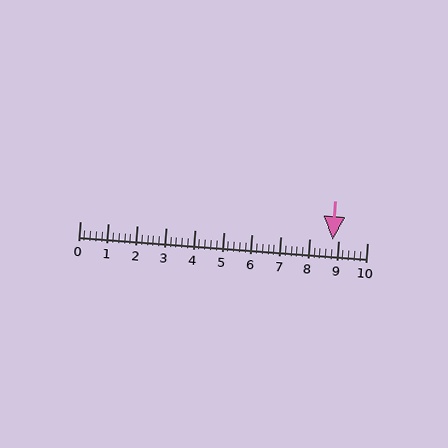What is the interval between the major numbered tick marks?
The major tick marks are spaced 1 units apart.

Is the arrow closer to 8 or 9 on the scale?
The arrow is closer to 9.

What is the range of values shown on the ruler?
The ruler shows values from 0 to 10.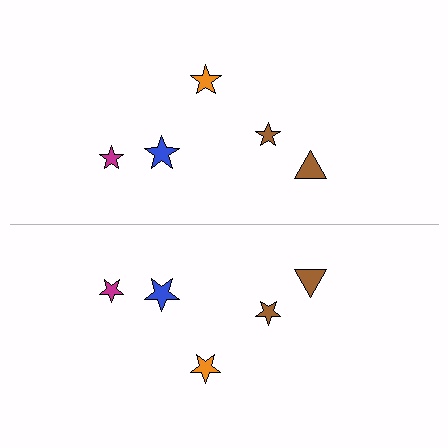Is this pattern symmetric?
Yes, this pattern has bilateral (reflection) symmetry.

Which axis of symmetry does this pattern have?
The pattern has a horizontal axis of symmetry running through the center of the image.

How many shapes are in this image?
There are 10 shapes in this image.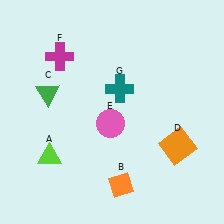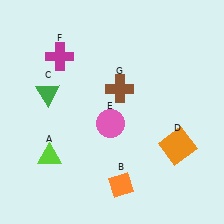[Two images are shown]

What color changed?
The cross (G) changed from teal in Image 1 to brown in Image 2.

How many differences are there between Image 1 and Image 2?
There is 1 difference between the two images.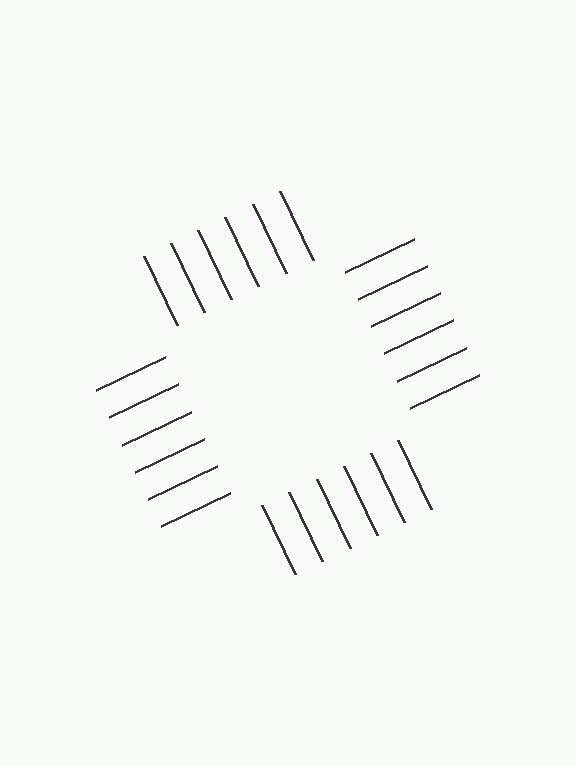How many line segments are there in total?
24 — 6 along each of the 4 edges.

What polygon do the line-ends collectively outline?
An illusory square — the line segments terminate on its edges but no continuous stroke is drawn.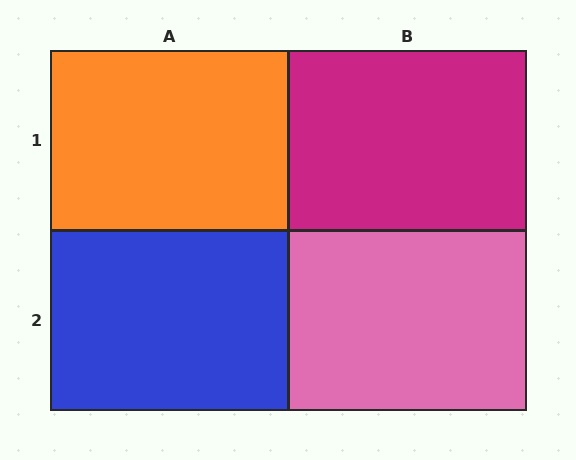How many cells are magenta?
1 cell is magenta.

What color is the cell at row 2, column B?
Pink.